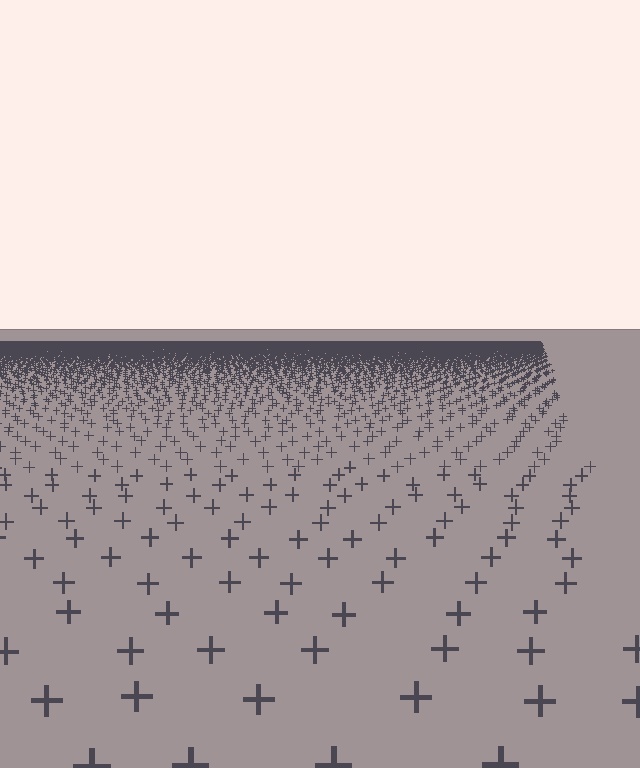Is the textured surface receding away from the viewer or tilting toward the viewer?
The surface is receding away from the viewer. Texture elements get smaller and denser toward the top.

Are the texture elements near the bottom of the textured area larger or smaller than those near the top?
Larger. Near the bottom, elements are closer to the viewer and appear at a bigger on-screen size.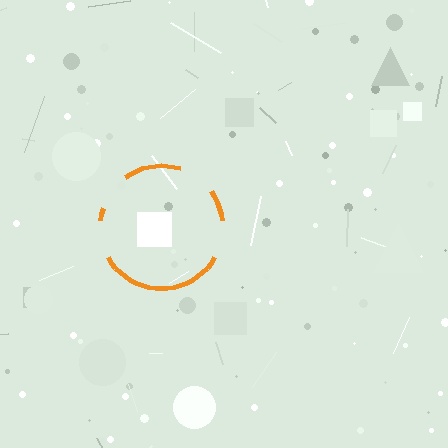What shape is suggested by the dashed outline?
The dashed outline suggests a circle.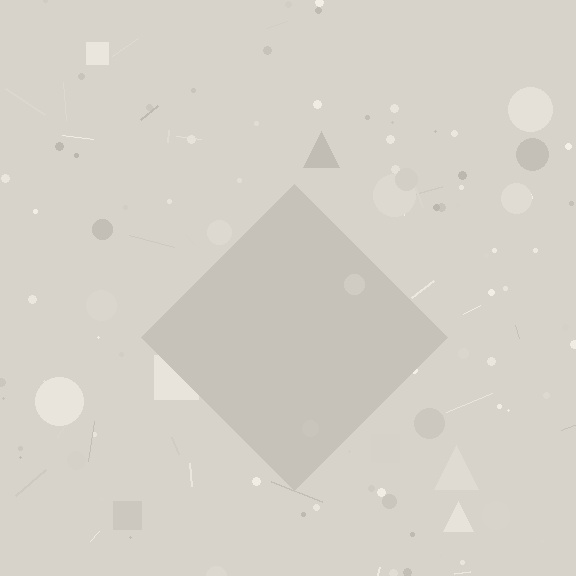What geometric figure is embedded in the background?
A diamond is embedded in the background.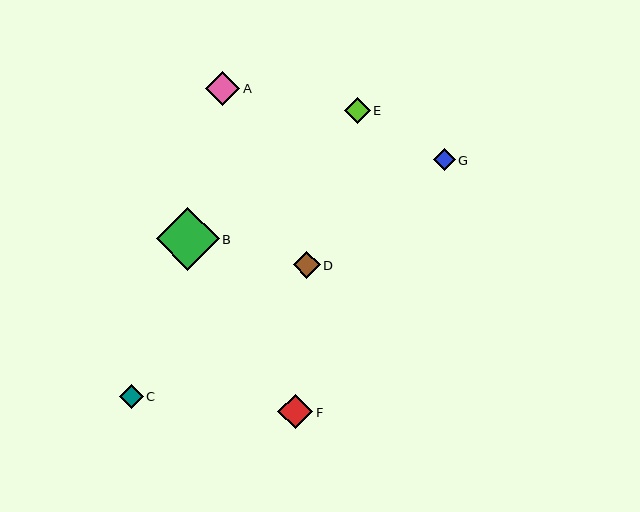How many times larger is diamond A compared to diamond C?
Diamond A is approximately 1.4 times the size of diamond C.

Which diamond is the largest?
Diamond B is the largest with a size of approximately 63 pixels.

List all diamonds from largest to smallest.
From largest to smallest: B, F, A, D, E, C, G.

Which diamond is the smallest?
Diamond G is the smallest with a size of approximately 22 pixels.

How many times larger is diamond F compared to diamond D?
Diamond F is approximately 1.3 times the size of diamond D.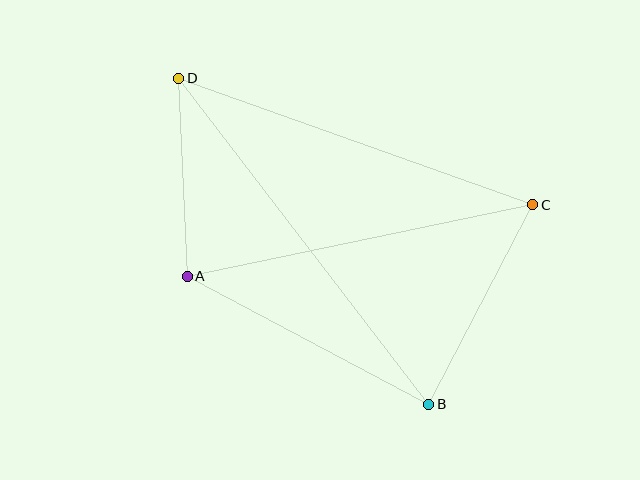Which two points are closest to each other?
Points A and D are closest to each other.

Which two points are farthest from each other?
Points B and D are farthest from each other.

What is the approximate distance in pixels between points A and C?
The distance between A and C is approximately 353 pixels.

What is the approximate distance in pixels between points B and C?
The distance between B and C is approximately 225 pixels.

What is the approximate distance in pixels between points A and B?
The distance between A and B is approximately 273 pixels.